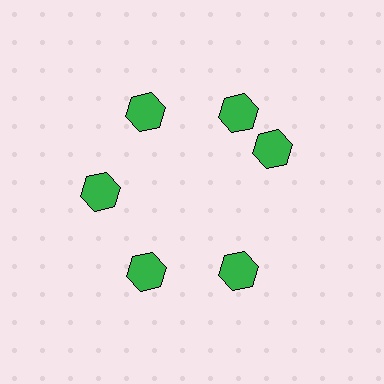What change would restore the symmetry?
The symmetry would be restored by rotating it back into even spacing with its neighbors so that all 6 hexagons sit at equal angles and equal distance from the center.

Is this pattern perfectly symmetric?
No. The 6 green hexagons are arranged in a ring, but one element near the 3 o'clock position is rotated out of alignment along the ring, breaking the 6-fold rotational symmetry.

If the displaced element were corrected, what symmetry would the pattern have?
It would have 6-fold rotational symmetry — the pattern would map onto itself every 60 degrees.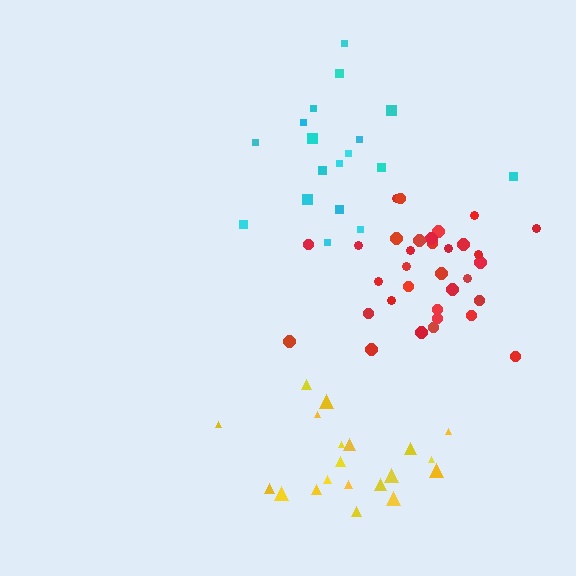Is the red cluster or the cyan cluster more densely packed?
Red.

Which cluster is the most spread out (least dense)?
Yellow.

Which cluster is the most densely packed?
Red.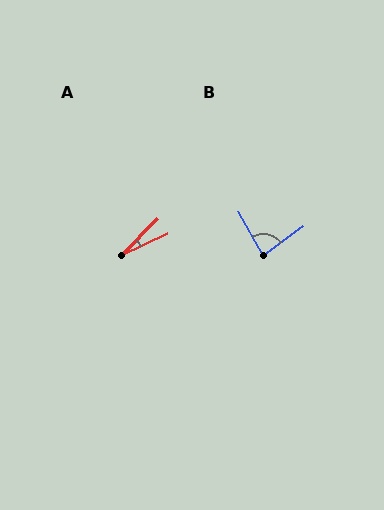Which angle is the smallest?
A, at approximately 21 degrees.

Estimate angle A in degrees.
Approximately 21 degrees.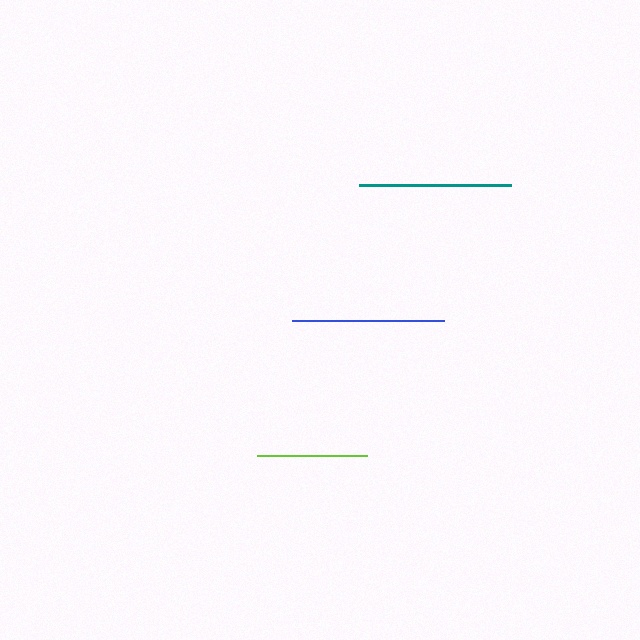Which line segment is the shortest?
The lime line is the shortest at approximately 110 pixels.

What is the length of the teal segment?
The teal segment is approximately 152 pixels long.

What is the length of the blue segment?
The blue segment is approximately 152 pixels long.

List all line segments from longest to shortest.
From longest to shortest: blue, teal, lime.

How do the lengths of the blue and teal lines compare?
The blue and teal lines are approximately the same length.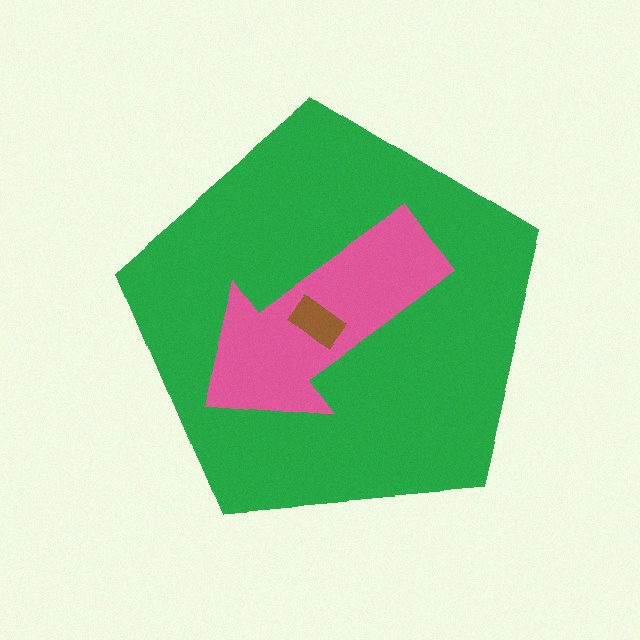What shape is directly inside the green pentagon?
The pink arrow.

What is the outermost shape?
The green pentagon.